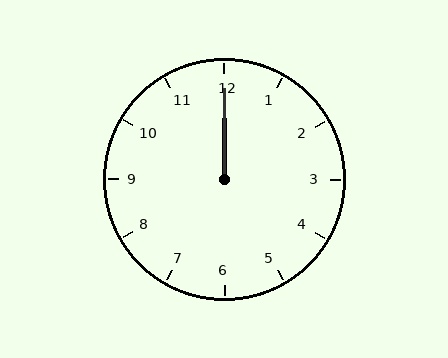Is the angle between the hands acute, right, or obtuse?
It is acute.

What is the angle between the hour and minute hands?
Approximately 0 degrees.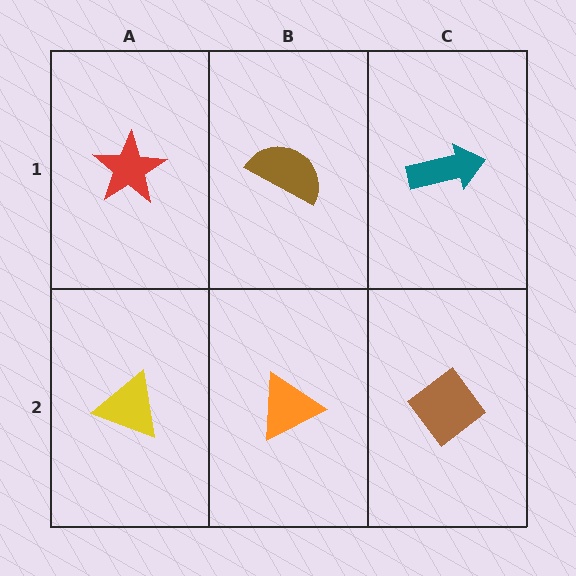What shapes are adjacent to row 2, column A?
A red star (row 1, column A), an orange triangle (row 2, column B).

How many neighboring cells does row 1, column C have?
2.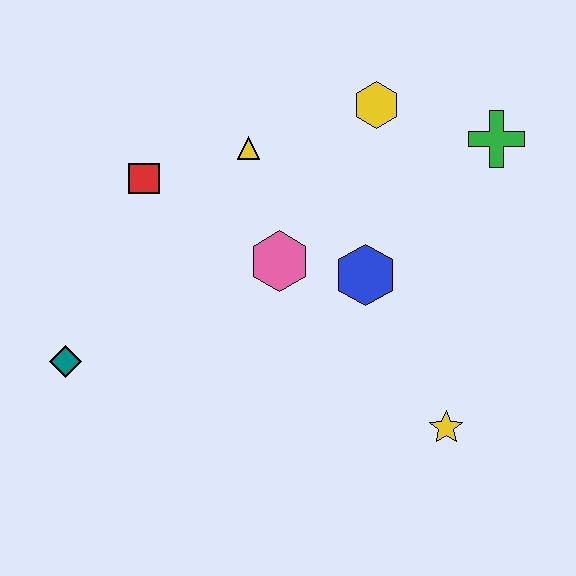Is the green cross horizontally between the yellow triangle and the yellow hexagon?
No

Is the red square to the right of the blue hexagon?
No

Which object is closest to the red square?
The yellow triangle is closest to the red square.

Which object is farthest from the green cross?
The teal diamond is farthest from the green cross.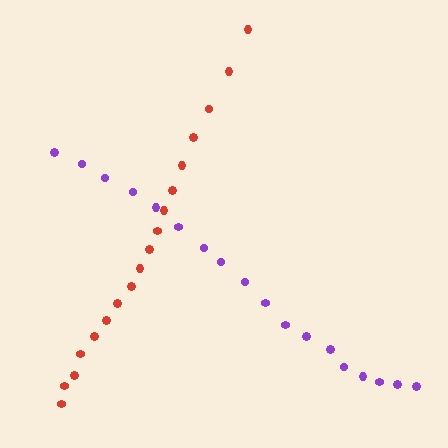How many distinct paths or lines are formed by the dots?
There are 2 distinct paths.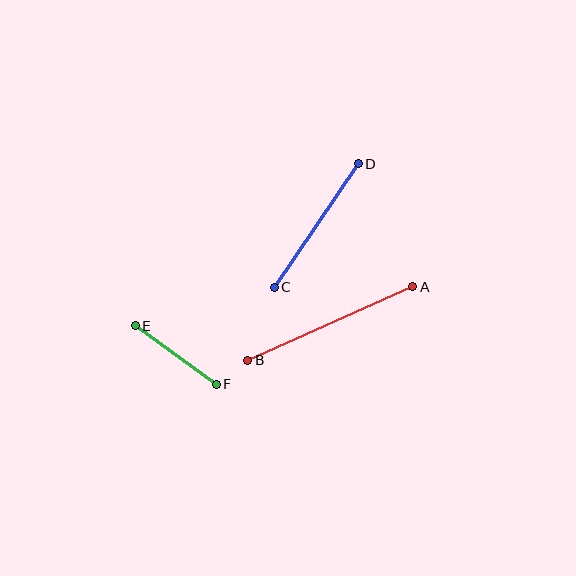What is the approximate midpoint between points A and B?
The midpoint is at approximately (330, 324) pixels.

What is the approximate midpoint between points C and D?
The midpoint is at approximately (316, 225) pixels.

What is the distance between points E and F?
The distance is approximately 100 pixels.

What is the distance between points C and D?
The distance is approximately 149 pixels.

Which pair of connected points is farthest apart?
Points A and B are farthest apart.